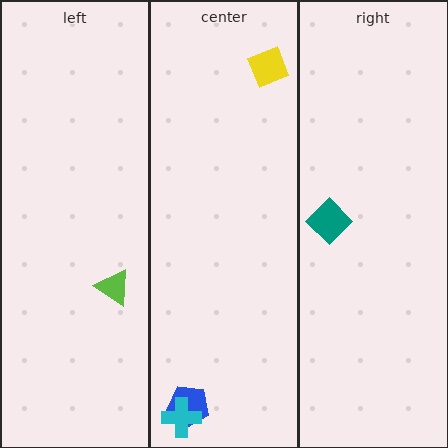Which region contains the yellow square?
The center region.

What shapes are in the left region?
The lime triangle.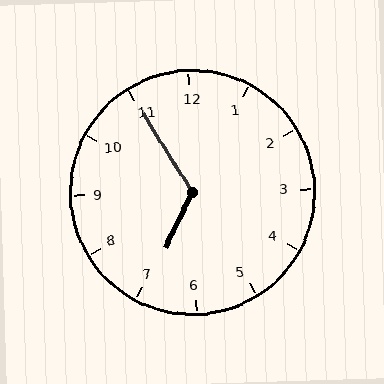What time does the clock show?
6:55.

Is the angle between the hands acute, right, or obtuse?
It is obtuse.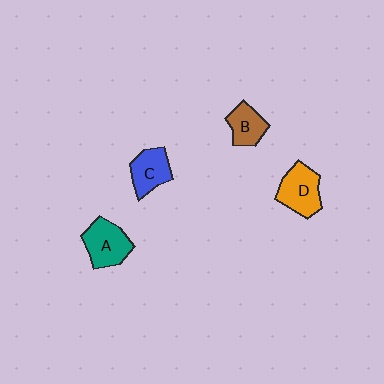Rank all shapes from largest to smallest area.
From largest to smallest: D (orange), A (teal), C (blue), B (brown).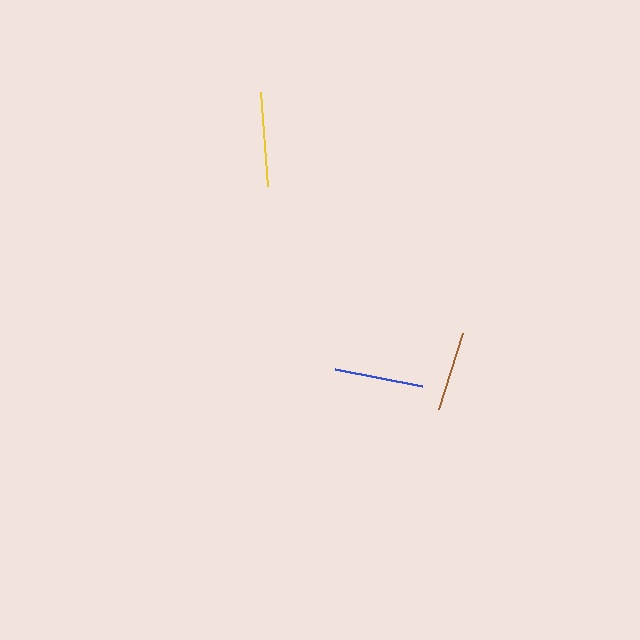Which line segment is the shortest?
The brown line is the shortest at approximately 79 pixels.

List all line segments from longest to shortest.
From longest to shortest: yellow, blue, brown.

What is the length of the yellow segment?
The yellow segment is approximately 94 pixels long.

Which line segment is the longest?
The yellow line is the longest at approximately 94 pixels.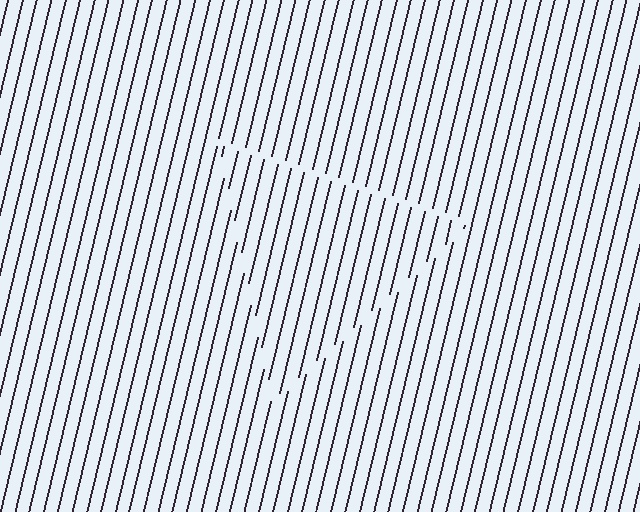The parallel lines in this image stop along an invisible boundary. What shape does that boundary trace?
An illusory triangle. The interior of the shape contains the same grating, shifted by half a period — the contour is defined by the phase discontinuity where line-ends from the inner and outer gratings abut.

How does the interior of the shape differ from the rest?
The interior of the shape contains the same grating, shifted by half a period — the contour is defined by the phase discontinuity where line-ends from the inner and outer gratings abut.